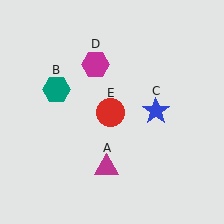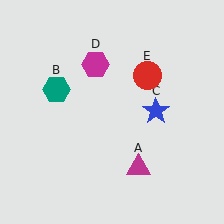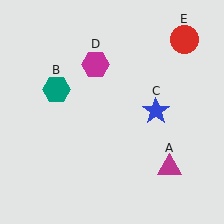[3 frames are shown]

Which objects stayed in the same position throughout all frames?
Teal hexagon (object B) and blue star (object C) and magenta hexagon (object D) remained stationary.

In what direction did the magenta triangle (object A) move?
The magenta triangle (object A) moved right.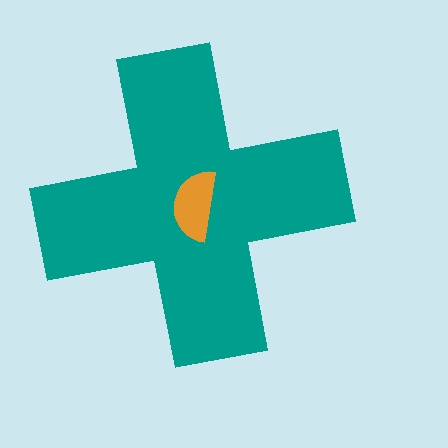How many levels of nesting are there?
2.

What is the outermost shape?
The teal cross.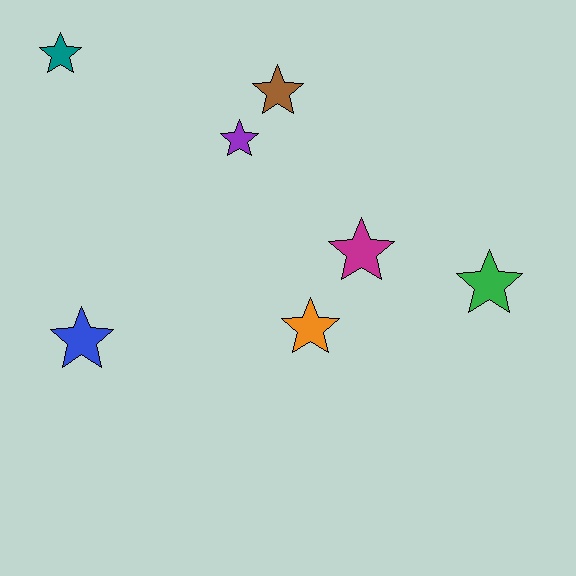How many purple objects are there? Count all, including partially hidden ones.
There is 1 purple object.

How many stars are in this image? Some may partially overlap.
There are 7 stars.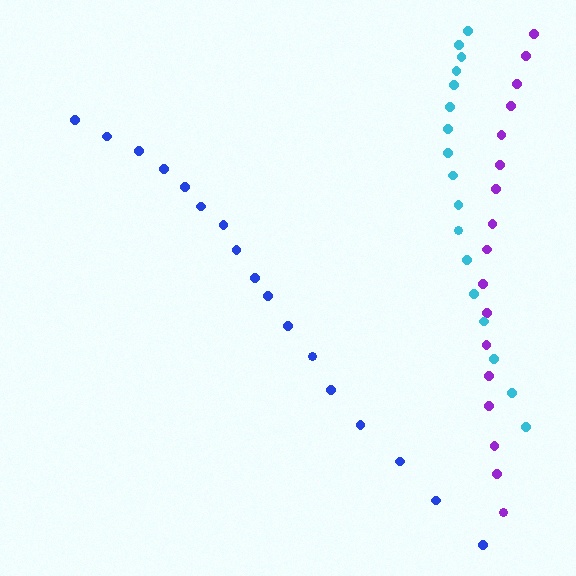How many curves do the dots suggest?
There are 3 distinct paths.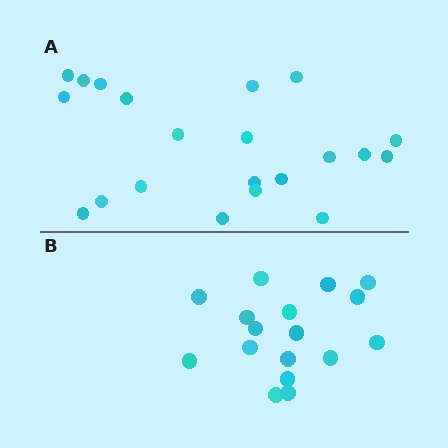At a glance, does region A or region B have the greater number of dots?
Region A (the top region) has more dots.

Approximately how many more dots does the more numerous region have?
Region A has about 4 more dots than region B.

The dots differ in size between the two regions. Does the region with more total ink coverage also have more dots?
No. Region B has more total ink coverage because its dots are larger, but region A actually contains more individual dots. Total area can be misleading — the number of items is what matters here.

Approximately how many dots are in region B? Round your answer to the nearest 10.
About 20 dots. (The exact count is 17, which rounds to 20.)